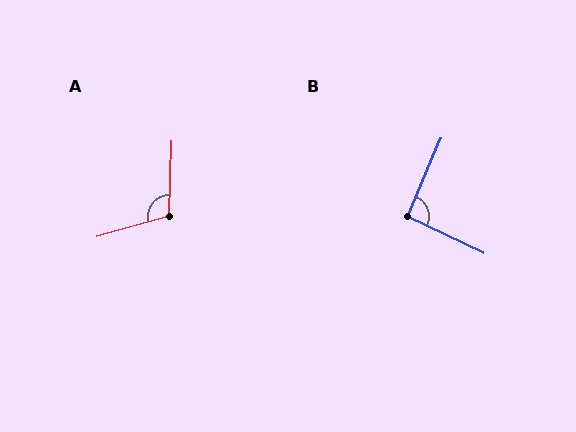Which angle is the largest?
A, at approximately 107 degrees.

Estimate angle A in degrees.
Approximately 107 degrees.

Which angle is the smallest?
B, at approximately 92 degrees.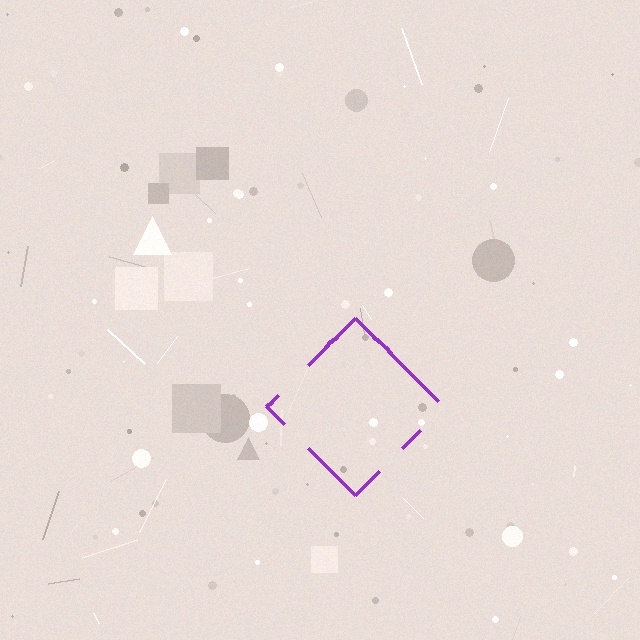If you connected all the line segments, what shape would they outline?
They would outline a diamond.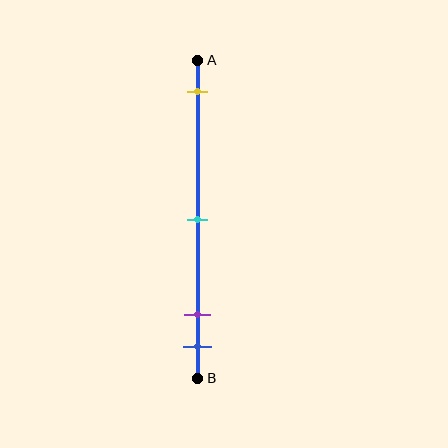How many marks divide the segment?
There are 4 marks dividing the segment.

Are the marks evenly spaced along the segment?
No, the marks are not evenly spaced.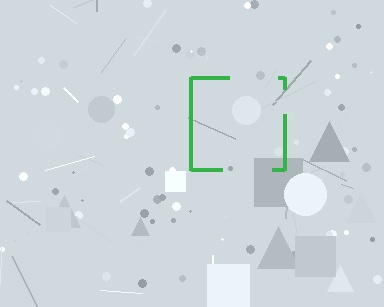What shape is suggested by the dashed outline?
The dashed outline suggests a square.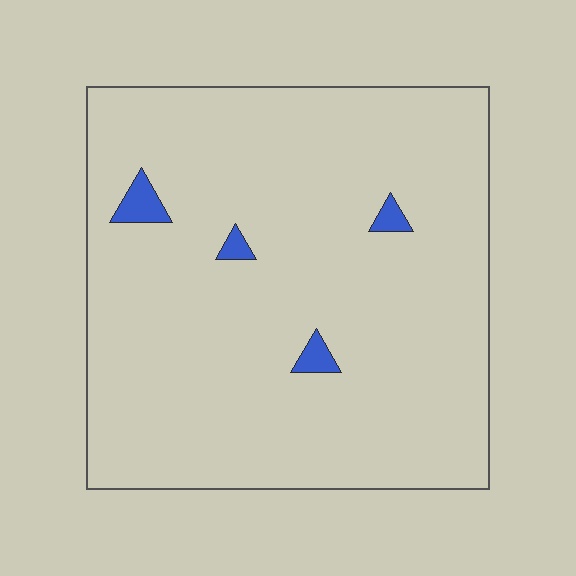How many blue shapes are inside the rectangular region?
4.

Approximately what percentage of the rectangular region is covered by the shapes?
Approximately 5%.